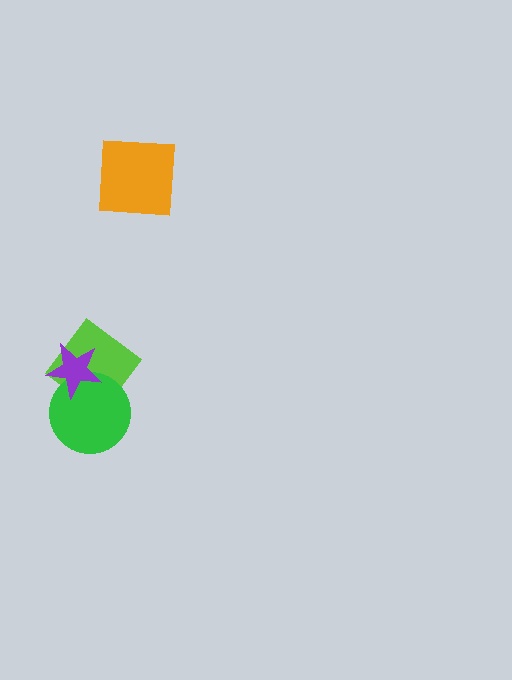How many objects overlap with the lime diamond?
2 objects overlap with the lime diamond.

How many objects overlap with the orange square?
0 objects overlap with the orange square.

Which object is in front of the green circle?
The purple star is in front of the green circle.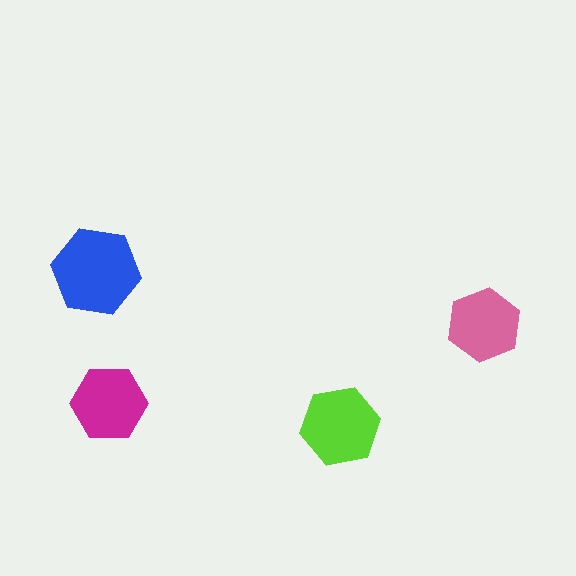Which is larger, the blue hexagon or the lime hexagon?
The blue one.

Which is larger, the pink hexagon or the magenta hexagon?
The magenta one.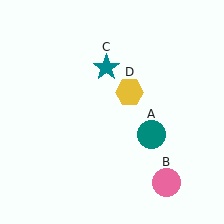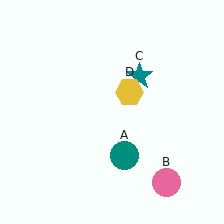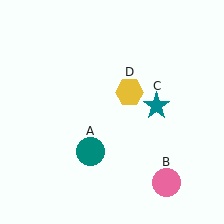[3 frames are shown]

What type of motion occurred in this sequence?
The teal circle (object A), teal star (object C) rotated clockwise around the center of the scene.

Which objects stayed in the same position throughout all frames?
Pink circle (object B) and yellow hexagon (object D) remained stationary.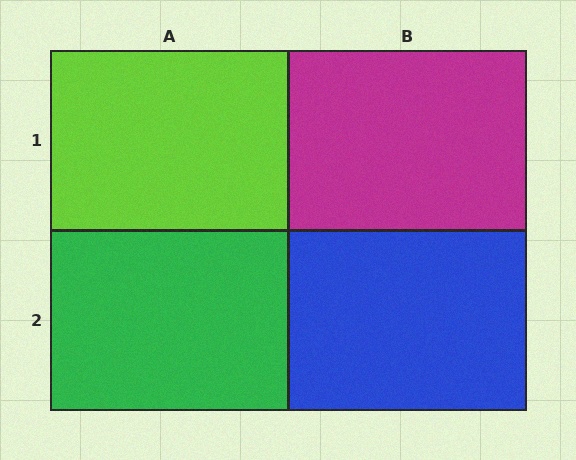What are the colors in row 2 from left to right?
Green, blue.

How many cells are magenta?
1 cell is magenta.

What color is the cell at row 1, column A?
Lime.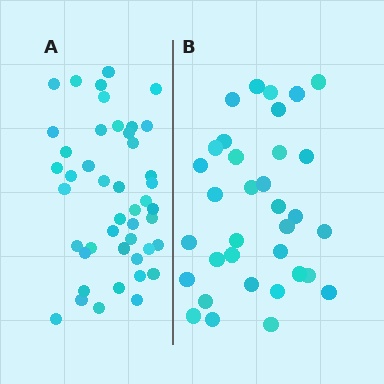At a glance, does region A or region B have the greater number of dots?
Region A (the left region) has more dots.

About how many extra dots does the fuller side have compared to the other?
Region A has roughly 12 or so more dots than region B.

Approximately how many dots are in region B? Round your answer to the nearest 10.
About 30 dots. (The exact count is 34, which rounds to 30.)